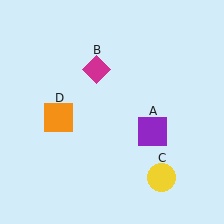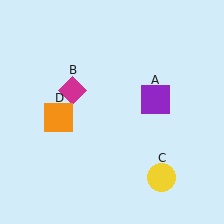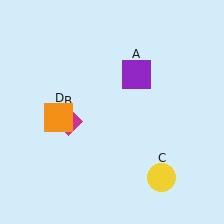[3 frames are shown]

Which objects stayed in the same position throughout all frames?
Yellow circle (object C) and orange square (object D) remained stationary.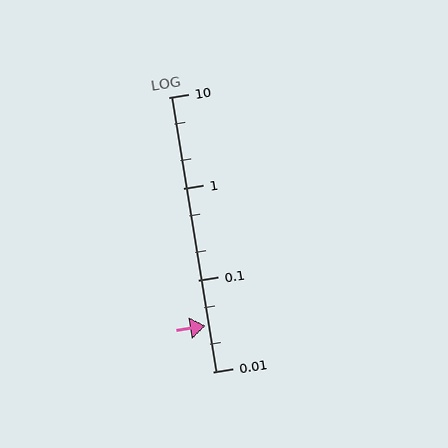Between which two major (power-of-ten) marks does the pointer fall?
The pointer is between 0.01 and 0.1.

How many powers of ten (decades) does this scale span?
The scale spans 3 decades, from 0.01 to 10.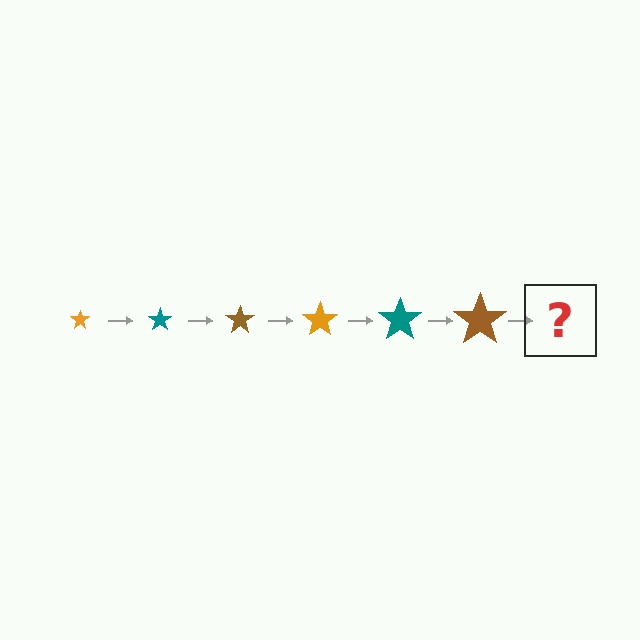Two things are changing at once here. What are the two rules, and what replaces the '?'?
The two rules are that the star grows larger each step and the color cycles through orange, teal, and brown. The '?' should be an orange star, larger than the previous one.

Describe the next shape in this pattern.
It should be an orange star, larger than the previous one.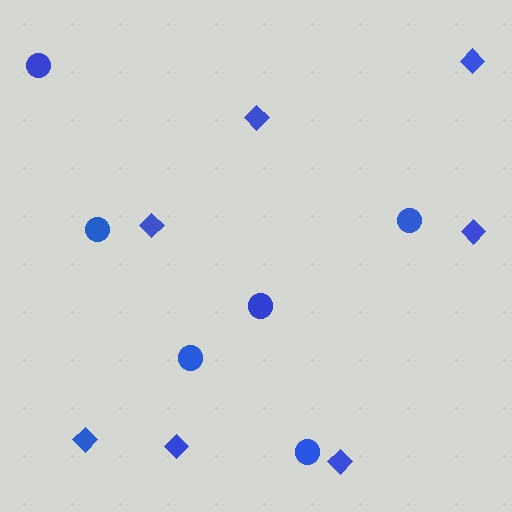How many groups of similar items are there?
There are 2 groups: one group of circles (6) and one group of diamonds (7).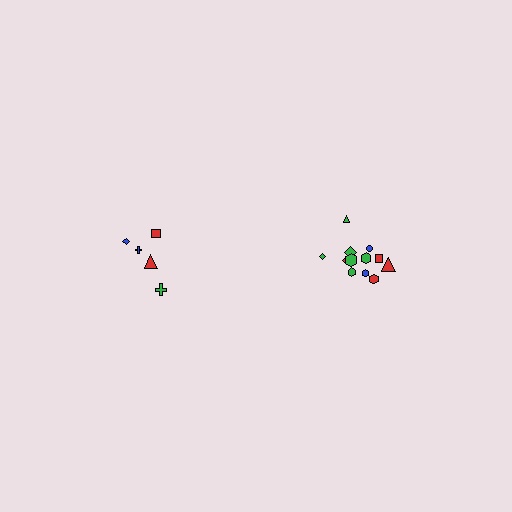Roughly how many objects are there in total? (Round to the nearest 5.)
Roughly 15 objects in total.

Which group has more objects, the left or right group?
The right group.